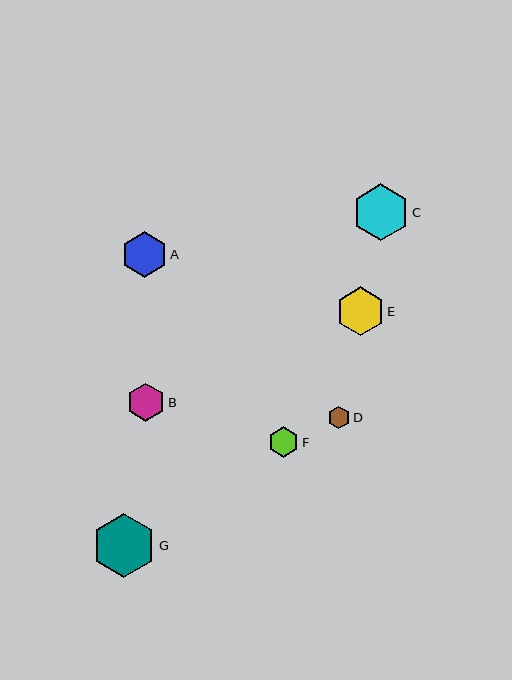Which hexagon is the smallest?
Hexagon D is the smallest with a size of approximately 22 pixels.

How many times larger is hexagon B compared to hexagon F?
Hexagon B is approximately 1.3 times the size of hexagon F.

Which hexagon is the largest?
Hexagon G is the largest with a size of approximately 64 pixels.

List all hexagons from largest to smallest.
From largest to smallest: G, C, E, A, B, F, D.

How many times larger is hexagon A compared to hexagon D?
Hexagon A is approximately 2.0 times the size of hexagon D.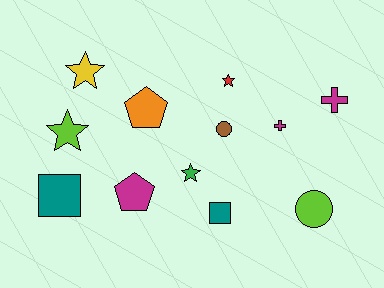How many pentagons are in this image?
There are 2 pentagons.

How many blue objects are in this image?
There are no blue objects.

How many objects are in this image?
There are 12 objects.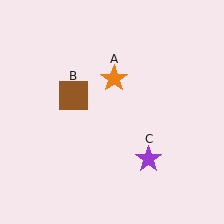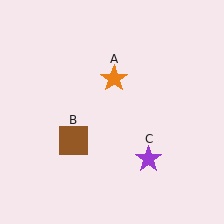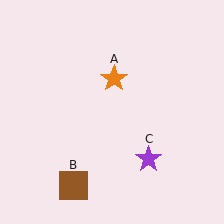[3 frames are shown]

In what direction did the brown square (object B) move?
The brown square (object B) moved down.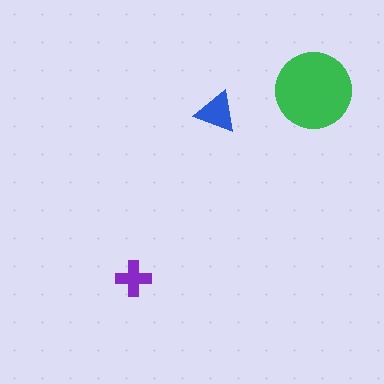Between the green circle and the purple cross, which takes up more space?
The green circle.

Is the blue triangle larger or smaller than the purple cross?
Larger.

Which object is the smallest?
The purple cross.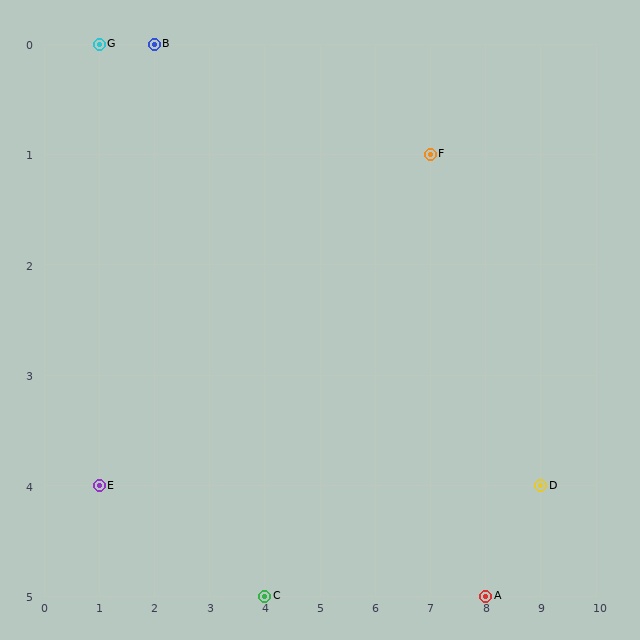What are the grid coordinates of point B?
Point B is at grid coordinates (2, 0).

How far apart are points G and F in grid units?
Points G and F are 6 columns and 1 row apart (about 6.1 grid units diagonally).